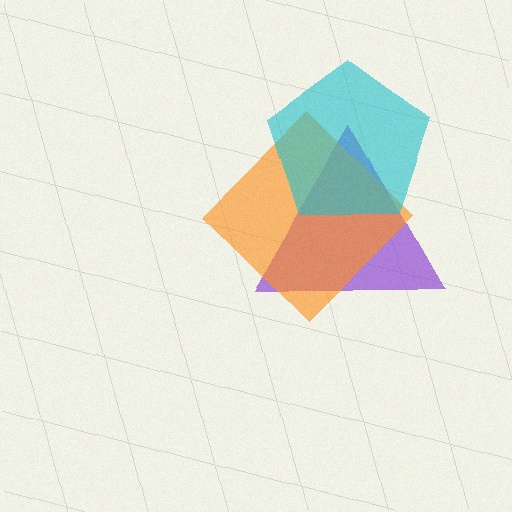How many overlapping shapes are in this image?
There are 3 overlapping shapes in the image.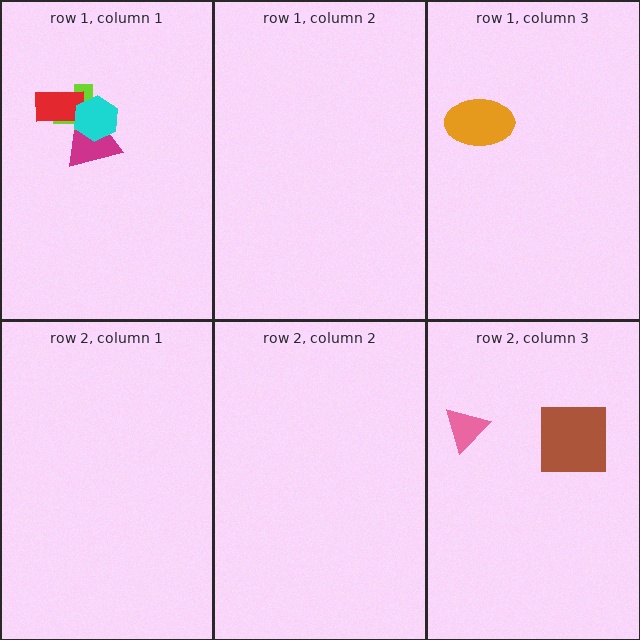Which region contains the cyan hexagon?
The row 1, column 1 region.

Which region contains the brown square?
The row 2, column 3 region.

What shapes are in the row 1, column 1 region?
The lime cross, the red rectangle, the magenta trapezoid, the cyan hexagon.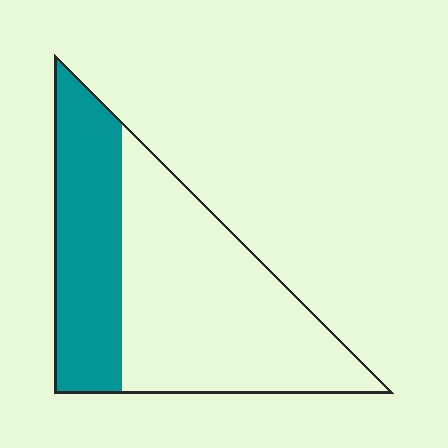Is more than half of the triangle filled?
No.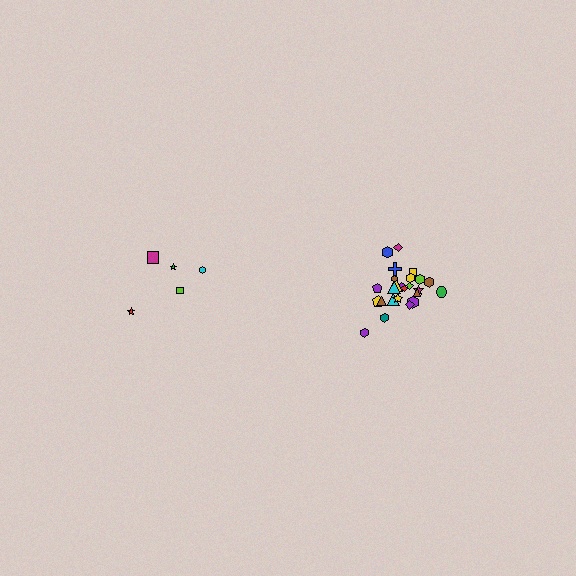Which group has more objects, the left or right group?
The right group.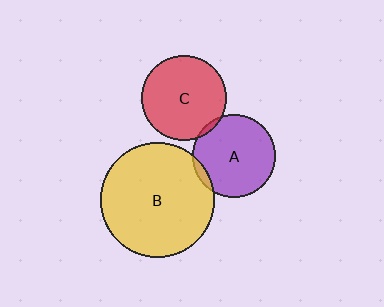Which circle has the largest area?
Circle B (yellow).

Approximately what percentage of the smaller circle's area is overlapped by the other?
Approximately 5%.